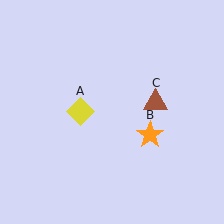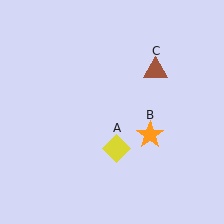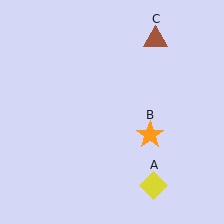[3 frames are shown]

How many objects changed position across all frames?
2 objects changed position: yellow diamond (object A), brown triangle (object C).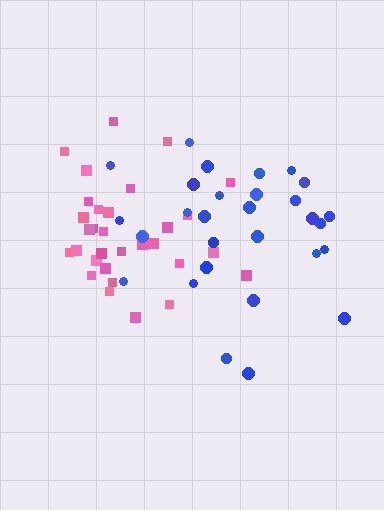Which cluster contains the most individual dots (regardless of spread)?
Pink (31).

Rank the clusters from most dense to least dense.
pink, blue.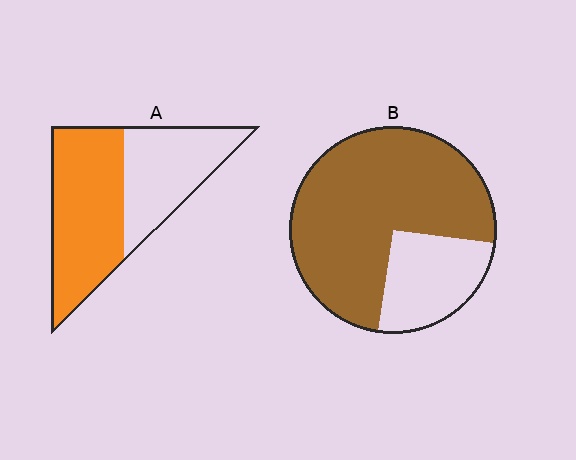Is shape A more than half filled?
Yes.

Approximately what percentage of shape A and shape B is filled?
A is approximately 55% and B is approximately 75%.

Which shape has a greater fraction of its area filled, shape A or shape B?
Shape B.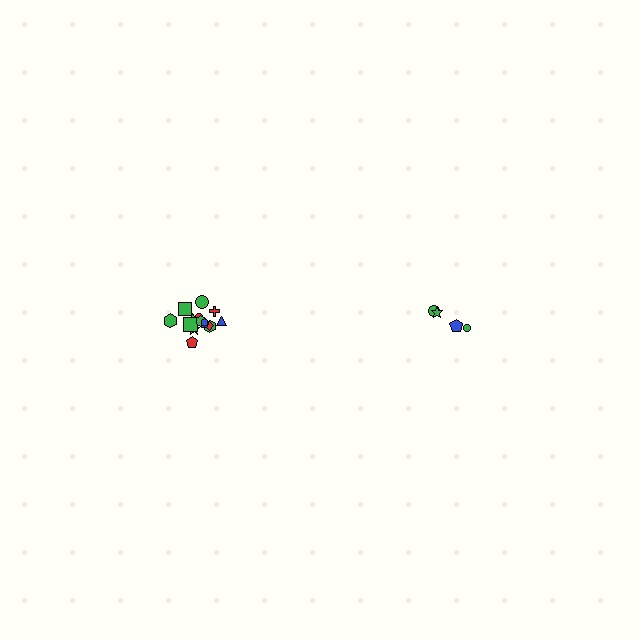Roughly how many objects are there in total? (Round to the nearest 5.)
Roughly 20 objects in total.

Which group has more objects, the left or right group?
The left group.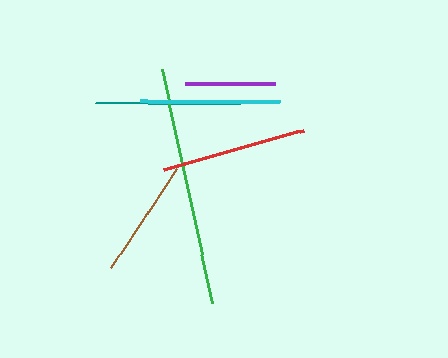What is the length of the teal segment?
The teal segment is approximately 145 pixels long.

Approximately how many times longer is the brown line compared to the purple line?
The brown line is approximately 1.3 times the length of the purple line.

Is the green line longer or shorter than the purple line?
The green line is longer than the purple line.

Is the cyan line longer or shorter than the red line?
The red line is longer than the cyan line.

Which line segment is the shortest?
The purple line is the shortest at approximately 90 pixels.